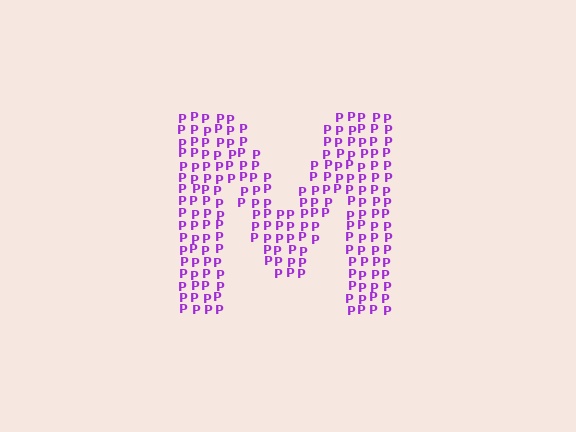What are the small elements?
The small elements are letter P's.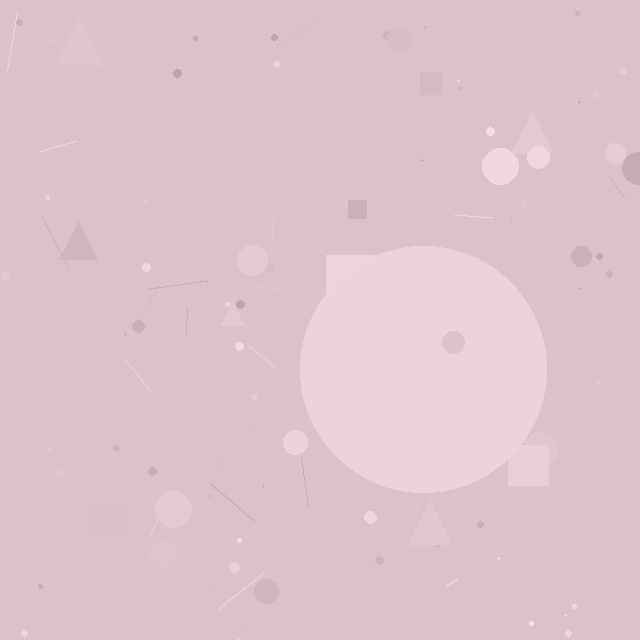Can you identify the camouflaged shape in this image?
The camouflaged shape is a circle.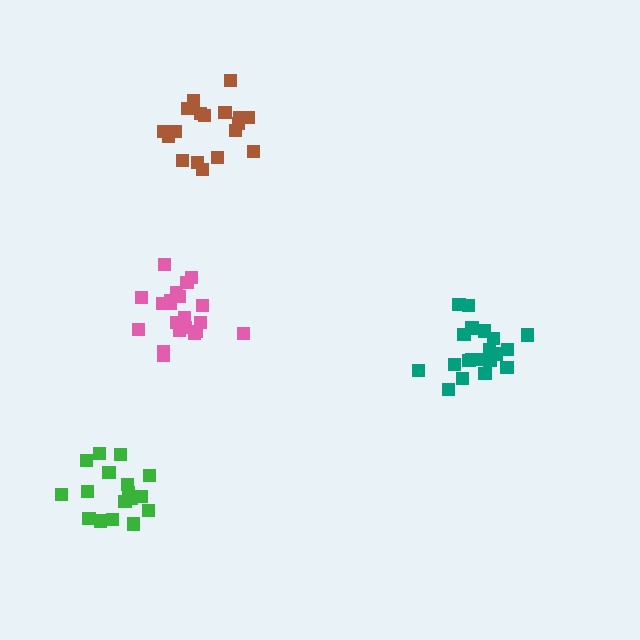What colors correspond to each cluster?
The clusters are colored: teal, green, brown, pink.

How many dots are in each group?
Group 1: 20 dots, Group 2: 18 dots, Group 3: 18 dots, Group 4: 21 dots (77 total).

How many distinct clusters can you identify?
There are 4 distinct clusters.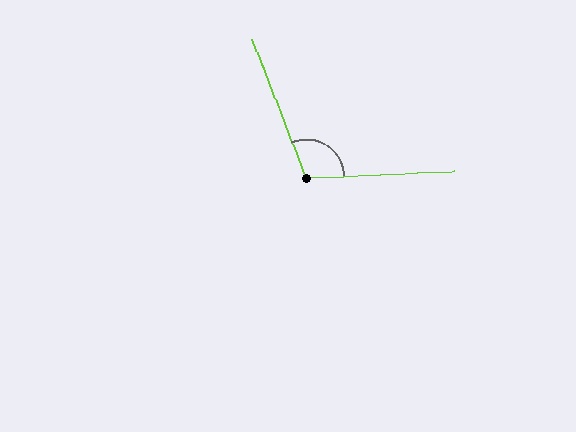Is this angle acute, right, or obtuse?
It is obtuse.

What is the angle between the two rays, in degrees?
Approximately 108 degrees.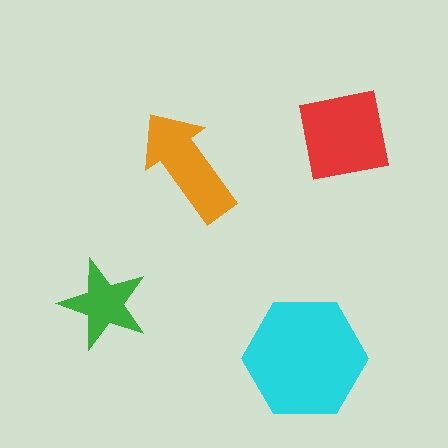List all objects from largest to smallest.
The cyan hexagon, the red square, the orange arrow, the green star.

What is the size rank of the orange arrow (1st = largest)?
3rd.